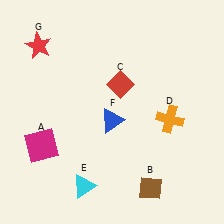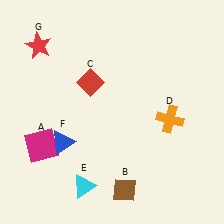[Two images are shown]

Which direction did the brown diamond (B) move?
The brown diamond (B) moved left.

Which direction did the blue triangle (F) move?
The blue triangle (F) moved left.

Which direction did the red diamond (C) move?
The red diamond (C) moved left.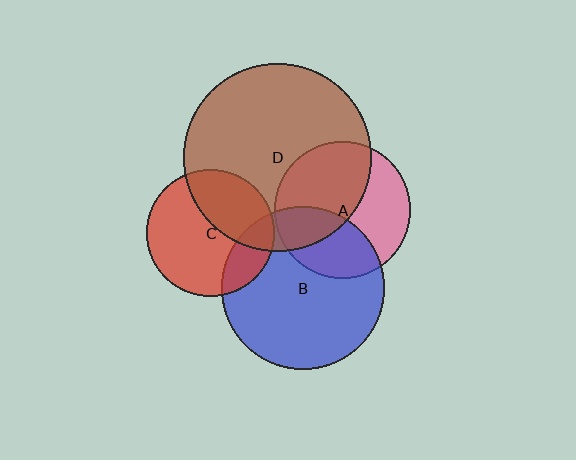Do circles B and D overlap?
Yes.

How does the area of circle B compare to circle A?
Approximately 1.4 times.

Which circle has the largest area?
Circle D (brown).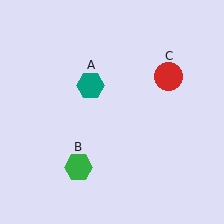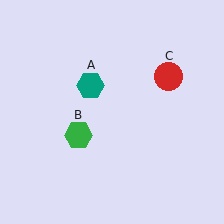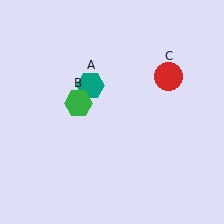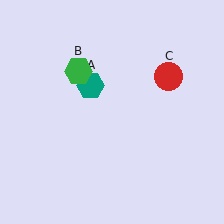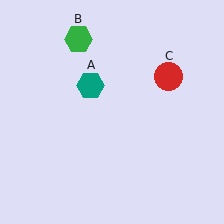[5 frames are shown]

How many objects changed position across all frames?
1 object changed position: green hexagon (object B).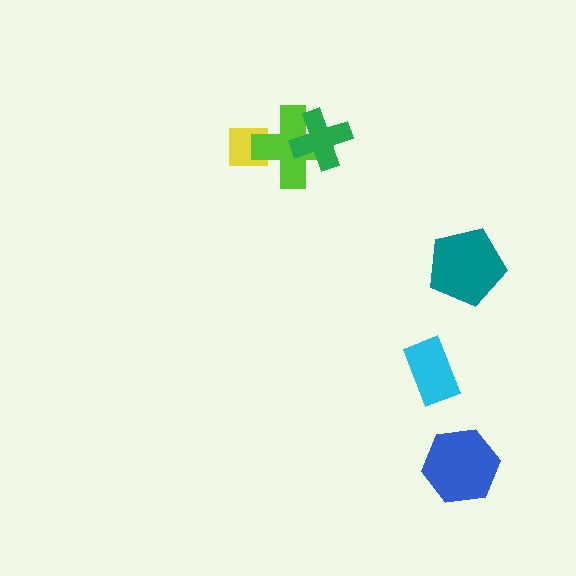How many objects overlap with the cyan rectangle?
0 objects overlap with the cyan rectangle.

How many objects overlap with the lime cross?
2 objects overlap with the lime cross.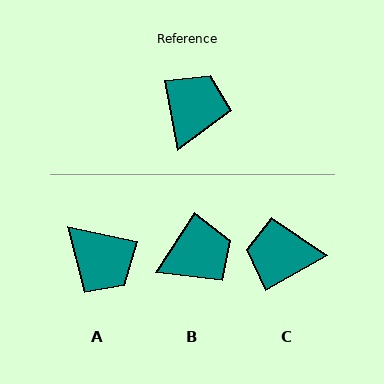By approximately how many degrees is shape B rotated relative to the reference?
Approximately 43 degrees clockwise.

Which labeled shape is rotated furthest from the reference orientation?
A, about 112 degrees away.